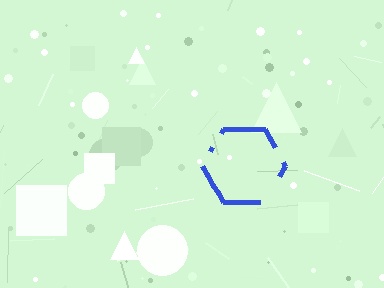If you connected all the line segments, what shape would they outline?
They would outline a hexagon.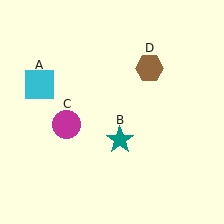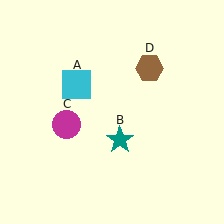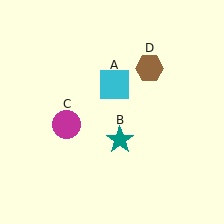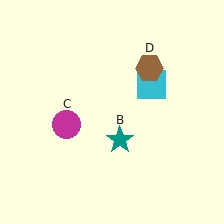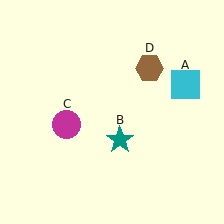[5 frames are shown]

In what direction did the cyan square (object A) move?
The cyan square (object A) moved right.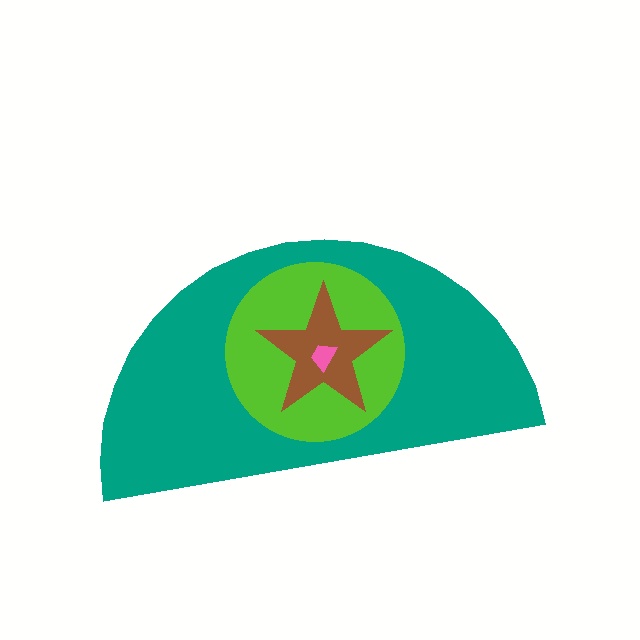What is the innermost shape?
The pink trapezoid.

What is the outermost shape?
The teal semicircle.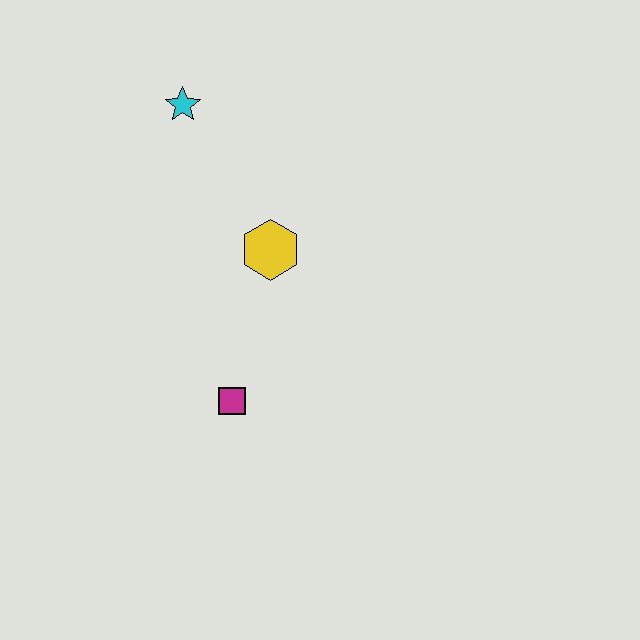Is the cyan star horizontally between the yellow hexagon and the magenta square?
No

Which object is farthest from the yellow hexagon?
The cyan star is farthest from the yellow hexagon.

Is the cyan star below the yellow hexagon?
No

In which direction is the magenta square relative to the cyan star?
The magenta square is below the cyan star.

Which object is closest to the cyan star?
The yellow hexagon is closest to the cyan star.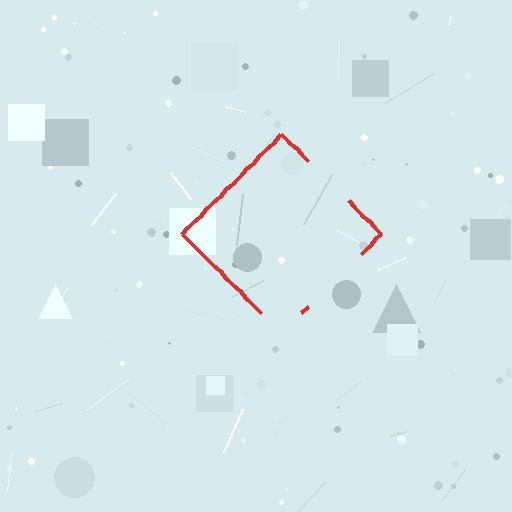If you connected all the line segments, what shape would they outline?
They would outline a diamond.